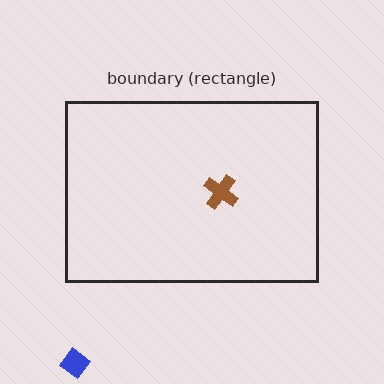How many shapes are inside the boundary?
1 inside, 1 outside.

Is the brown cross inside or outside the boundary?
Inside.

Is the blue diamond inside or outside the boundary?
Outside.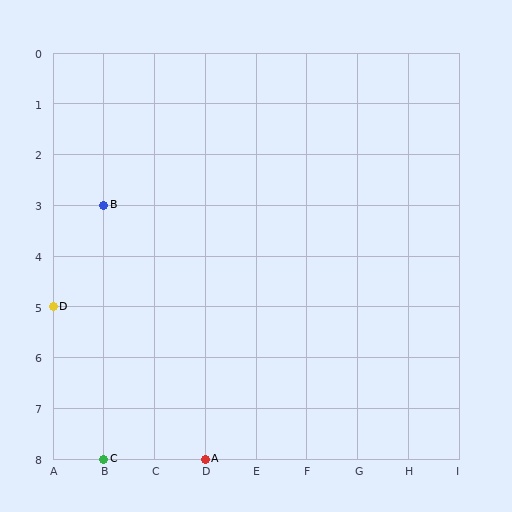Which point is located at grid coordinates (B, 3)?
Point B is at (B, 3).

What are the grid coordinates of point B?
Point B is at grid coordinates (B, 3).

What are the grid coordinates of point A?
Point A is at grid coordinates (D, 8).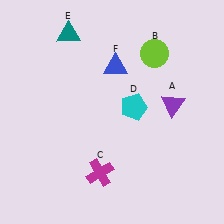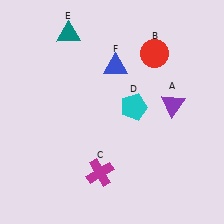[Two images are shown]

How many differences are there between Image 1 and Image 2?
There is 1 difference between the two images.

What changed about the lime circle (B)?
In Image 1, B is lime. In Image 2, it changed to red.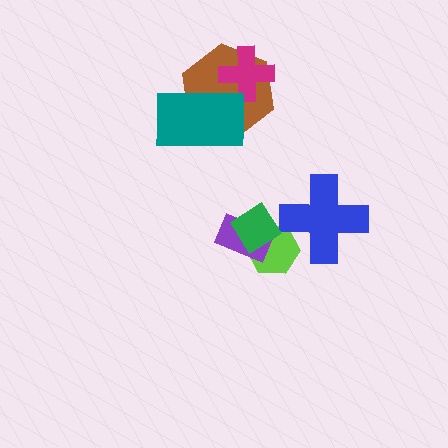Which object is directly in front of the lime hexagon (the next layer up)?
The purple rectangle is directly in front of the lime hexagon.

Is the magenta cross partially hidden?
No, no other shape covers it.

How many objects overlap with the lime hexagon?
3 objects overlap with the lime hexagon.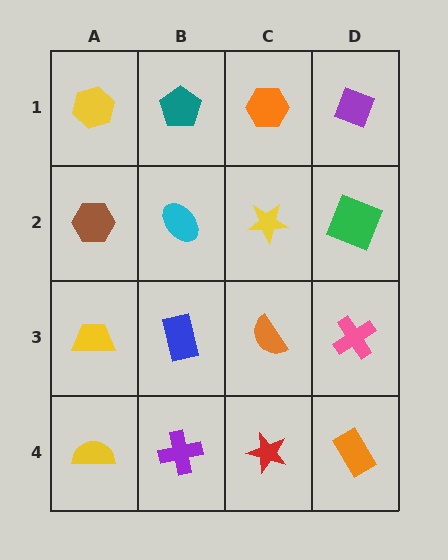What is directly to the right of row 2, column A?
A cyan ellipse.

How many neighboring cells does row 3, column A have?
3.